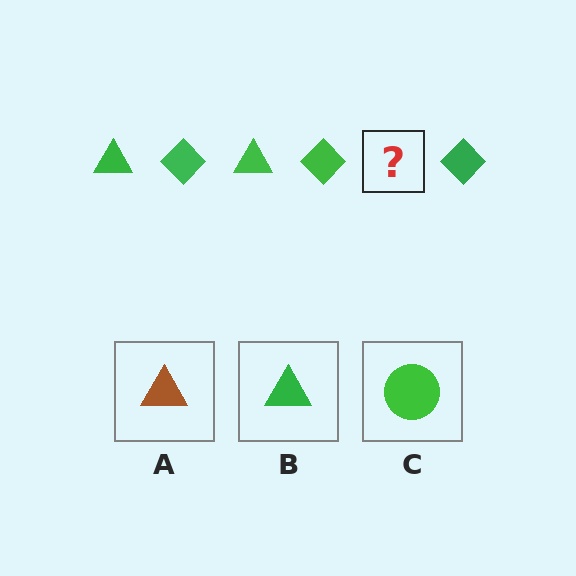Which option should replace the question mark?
Option B.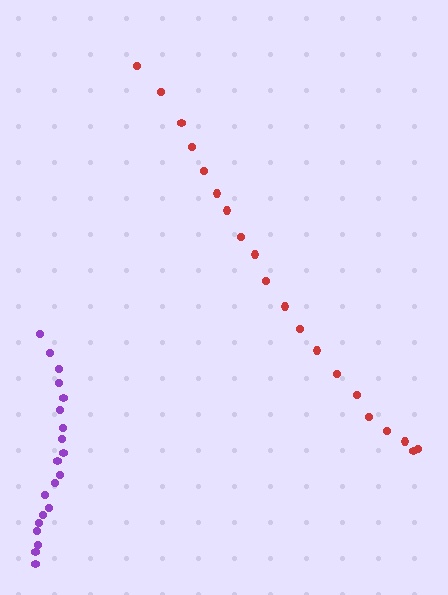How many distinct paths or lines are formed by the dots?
There are 2 distinct paths.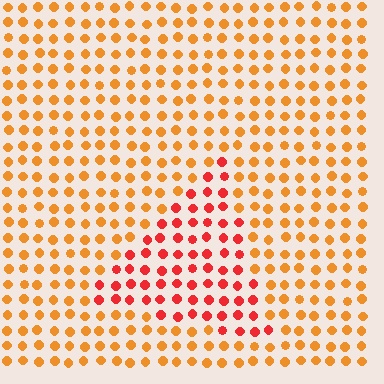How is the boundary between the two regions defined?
The boundary is defined purely by a slight shift in hue (about 34 degrees). Spacing, size, and orientation are identical on both sides.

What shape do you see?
I see a triangle.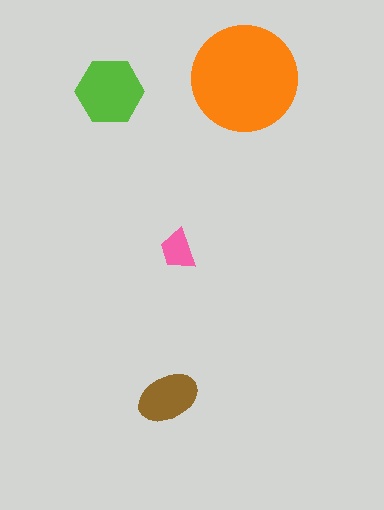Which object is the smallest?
The pink trapezoid.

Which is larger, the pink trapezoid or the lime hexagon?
The lime hexagon.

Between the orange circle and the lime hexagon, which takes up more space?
The orange circle.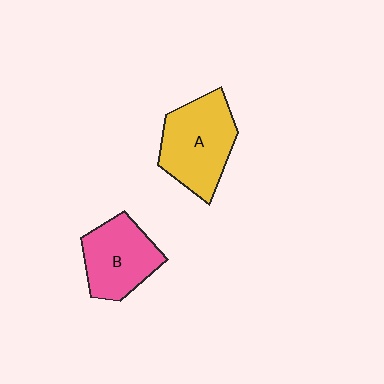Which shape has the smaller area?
Shape B (pink).